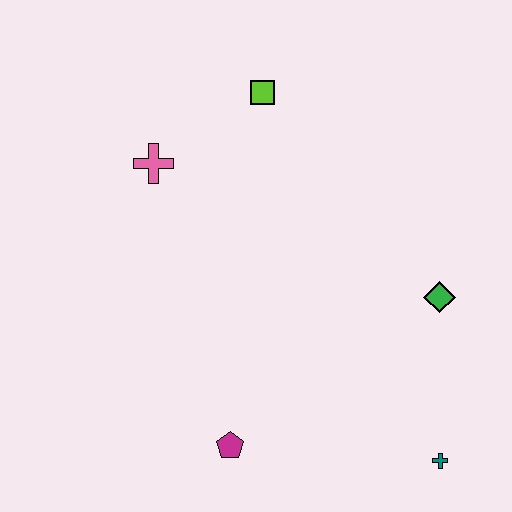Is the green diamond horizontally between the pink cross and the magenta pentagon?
No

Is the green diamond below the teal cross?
No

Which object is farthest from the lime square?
The teal cross is farthest from the lime square.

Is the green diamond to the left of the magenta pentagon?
No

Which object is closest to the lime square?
The pink cross is closest to the lime square.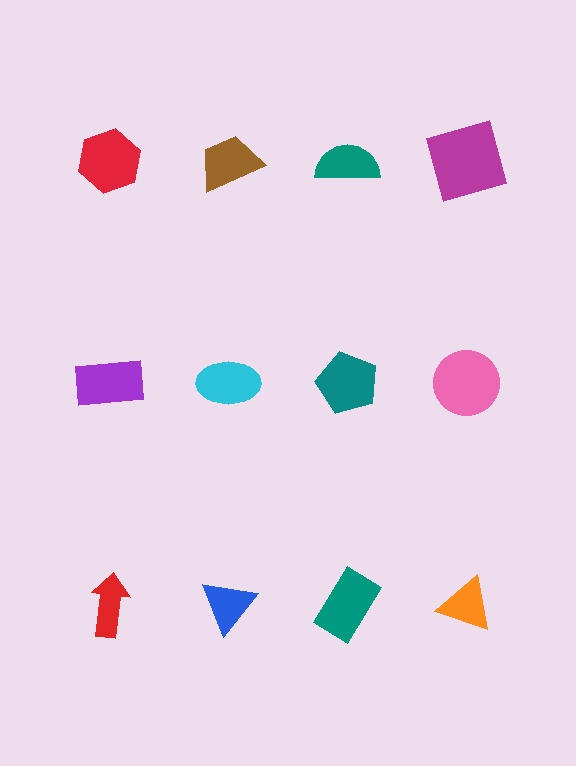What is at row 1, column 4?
A magenta square.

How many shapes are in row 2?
4 shapes.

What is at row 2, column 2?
A cyan ellipse.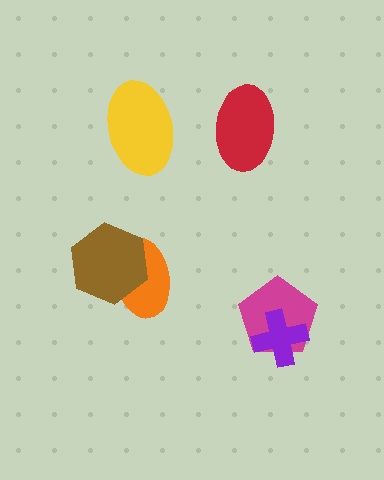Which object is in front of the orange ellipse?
The brown hexagon is in front of the orange ellipse.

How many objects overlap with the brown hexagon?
1 object overlaps with the brown hexagon.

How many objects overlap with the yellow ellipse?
0 objects overlap with the yellow ellipse.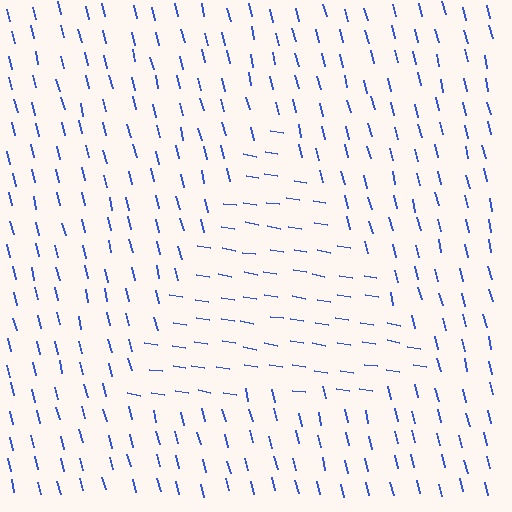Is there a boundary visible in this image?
Yes, there is a texture boundary formed by a change in line orientation.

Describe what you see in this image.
The image is filled with small blue line segments. A triangle region in the image has lines oriented differently from the surrounding lines, creating a visible texture boundary.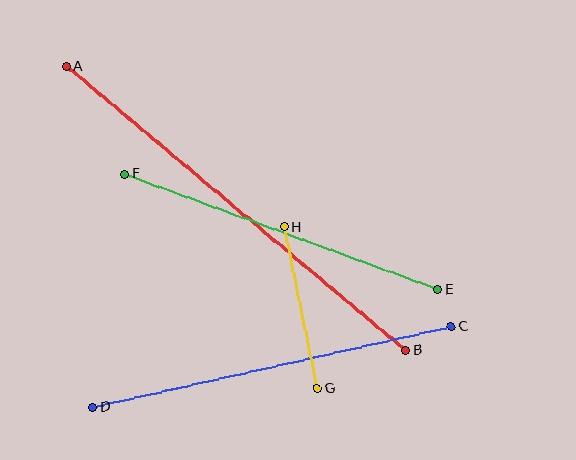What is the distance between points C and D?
The distance is approximately 367 pixels.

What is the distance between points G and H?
The distance is approximately 165 pixels.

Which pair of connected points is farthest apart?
Points A and B are farthest apart.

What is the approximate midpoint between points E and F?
The midpoint is at approximately (281, 232) pixels.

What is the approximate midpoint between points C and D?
The midpoint is at approximately (272, 367) pixels.